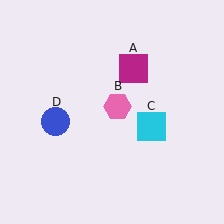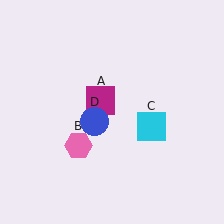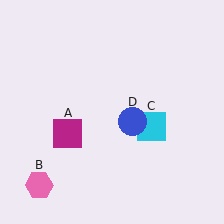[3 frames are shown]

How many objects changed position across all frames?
3 objects changed position: magenta square (object A), pink hexagon (object B), blue circle (object D).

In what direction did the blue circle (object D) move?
The blue circle (object D) moved right.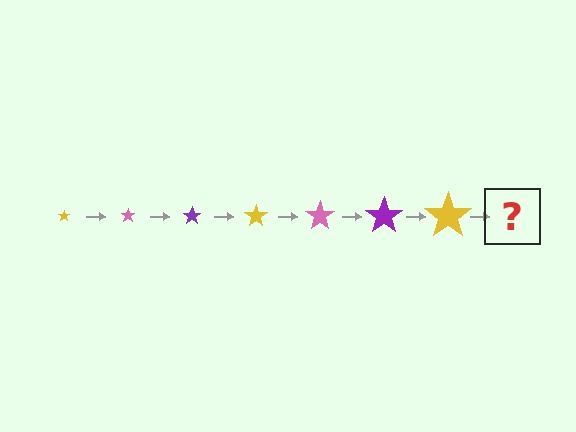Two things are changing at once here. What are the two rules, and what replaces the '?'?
The two rules are that the star grows larger each step and the color cycles through yellow, pink, and purple. The '?' should be a pink star, larger than the previous one.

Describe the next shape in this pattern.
It should be a pink star, larger than the previous one.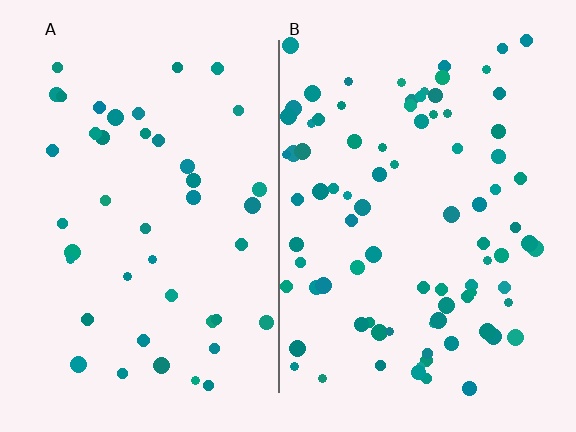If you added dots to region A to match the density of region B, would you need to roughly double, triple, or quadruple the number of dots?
Approximately double.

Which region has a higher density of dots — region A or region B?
B (the right).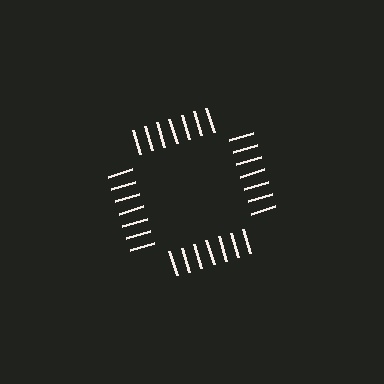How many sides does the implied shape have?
4 sides — the line-ends trace a square.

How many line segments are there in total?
28 — 7 along each of the 4 edges.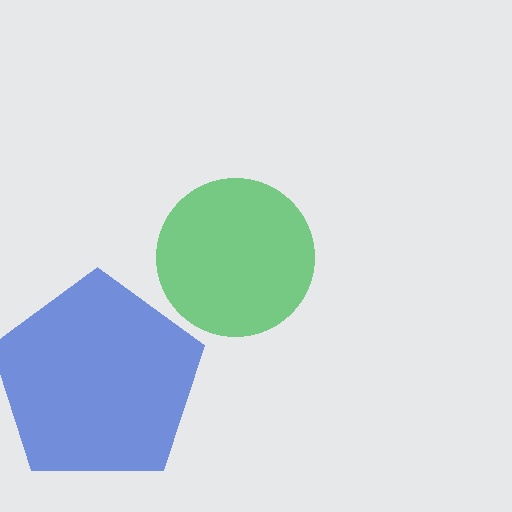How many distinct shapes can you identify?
There are 2 distinct shapes: a blue pentagon, a green circle.